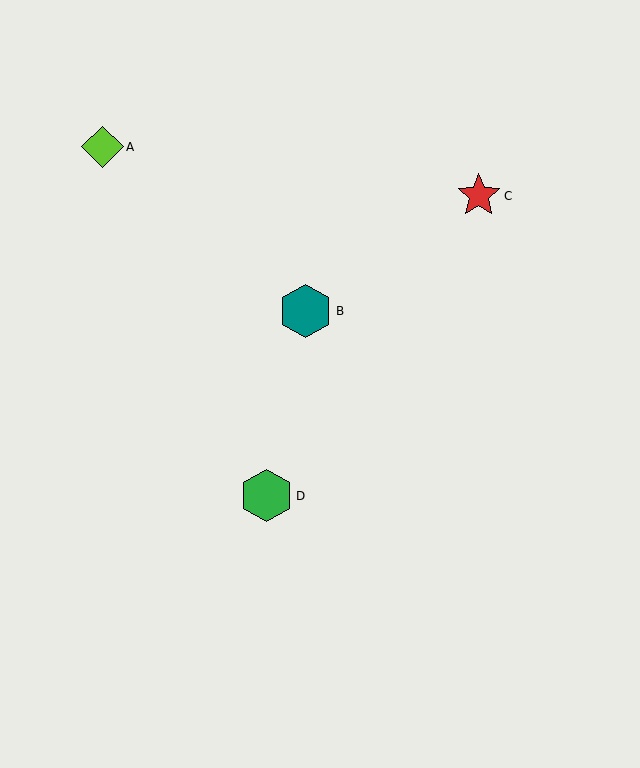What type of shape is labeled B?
Shape B is a teal hexagon.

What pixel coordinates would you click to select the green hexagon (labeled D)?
Click at (266, 496) to select the green hexagon D.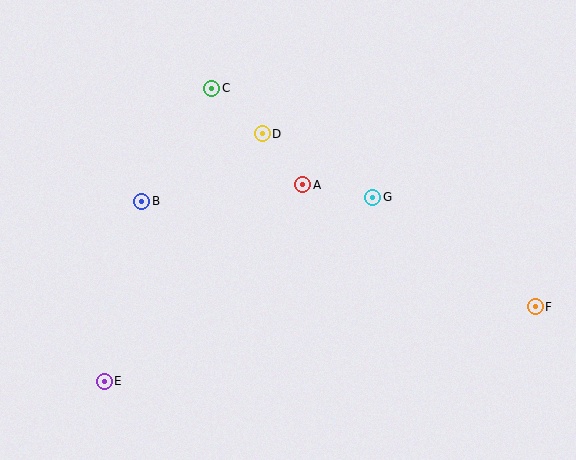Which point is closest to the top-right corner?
Point G is closest to the top-right corner.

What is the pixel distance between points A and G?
The distance between A and G is 71 pixels.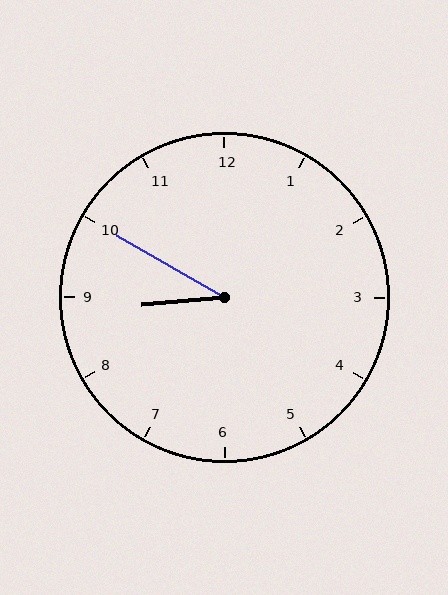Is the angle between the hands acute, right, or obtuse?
It is acute.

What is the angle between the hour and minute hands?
Approximately 35 degrees.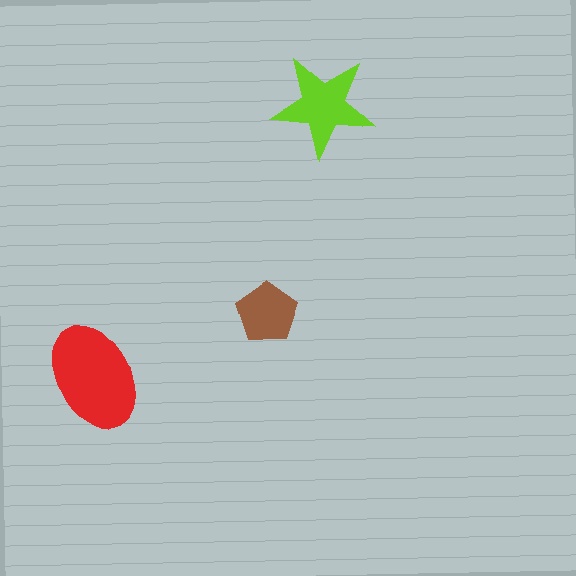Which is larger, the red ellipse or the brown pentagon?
The red ellipse.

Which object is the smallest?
The brown pentagon.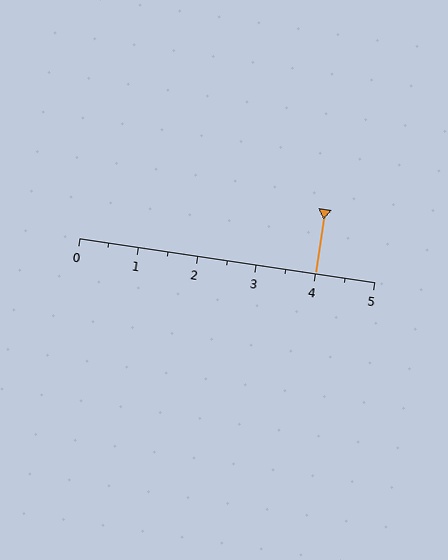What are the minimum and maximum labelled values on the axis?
The axis runs from 0 to 5.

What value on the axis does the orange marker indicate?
The marker indicates approximately 4.